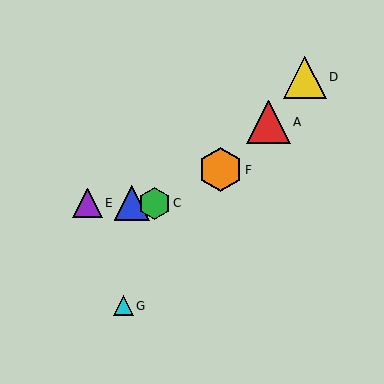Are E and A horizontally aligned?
No, E is at y≈203 and A is at y≈122.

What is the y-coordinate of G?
Object G is at y≈306.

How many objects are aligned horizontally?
3 objects (B, C, E) are aligned horizontally.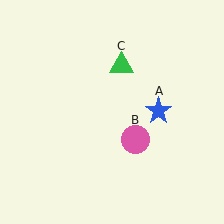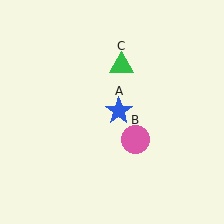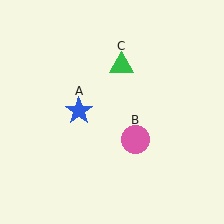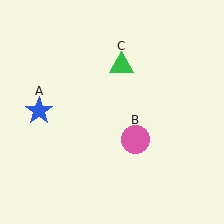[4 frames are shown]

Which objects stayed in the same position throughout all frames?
Pink circle (object B) and green triangle (object C) remained stationary.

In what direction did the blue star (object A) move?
The blue star (object A) moved left.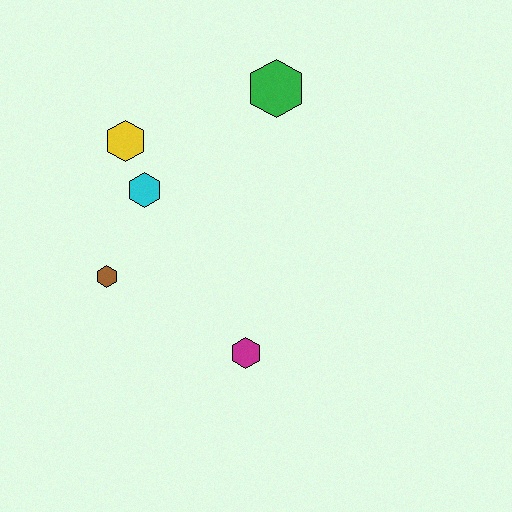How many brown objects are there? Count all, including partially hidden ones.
There is 1 brown object.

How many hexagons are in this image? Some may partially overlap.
There are 5 hexagons.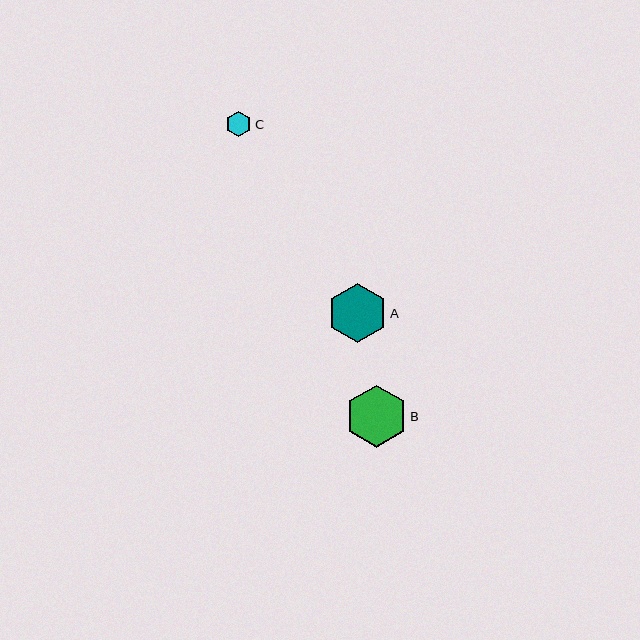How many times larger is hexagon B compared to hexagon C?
Hexagon B is approximately 2.4 times the size of hexagon C.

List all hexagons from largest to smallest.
From largest to smallest: B, A, C.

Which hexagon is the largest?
Hexagon B is the largest with a size of approximately 62 pixels.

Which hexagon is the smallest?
Hexagon C is the smallest with a size of approximately 26 pixels.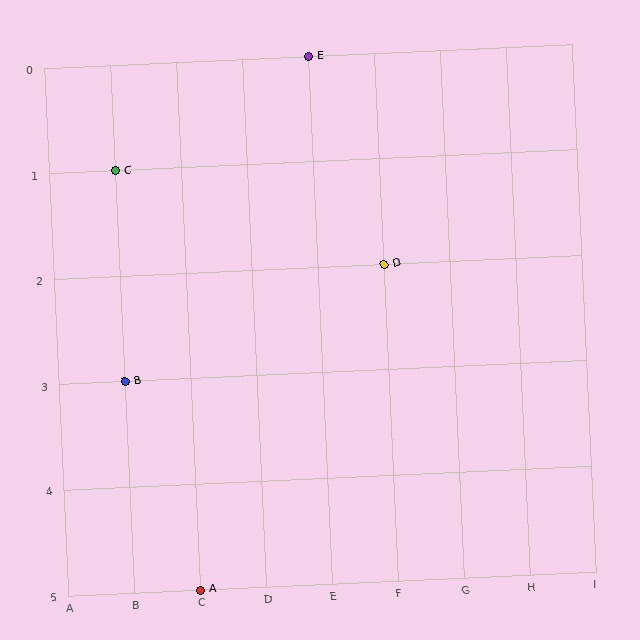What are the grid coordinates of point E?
Point E is at grid coordinates (E, 0).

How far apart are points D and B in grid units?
Points D and B are 4 columns and 1 row apart (about 4.1 grid units diagonally).